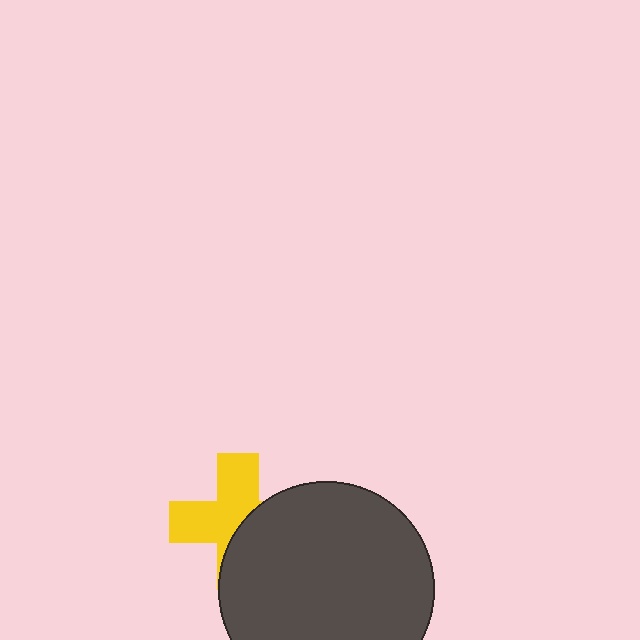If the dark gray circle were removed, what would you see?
You would see the complete yellow cross.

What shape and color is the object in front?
The object in front is a dark gray circle.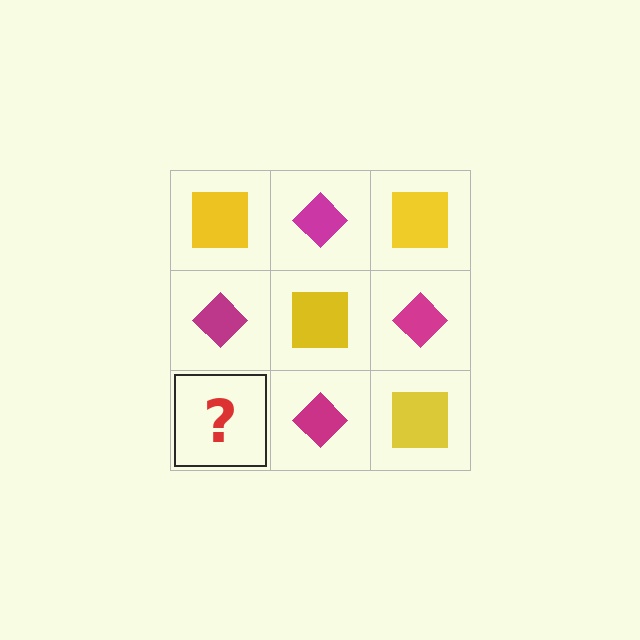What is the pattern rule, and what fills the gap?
The rule is that it alternates yellow square and magenta diamond in a checkerboard pattern. The gap should be filled with a yellow square.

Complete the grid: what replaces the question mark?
The question mark should be replaced with a yellow square.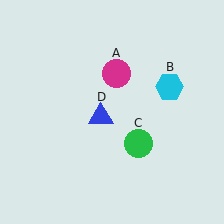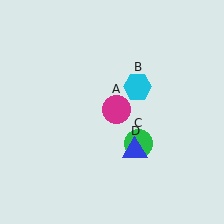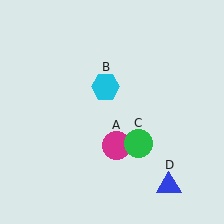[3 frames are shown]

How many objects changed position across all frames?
3 objects changed position: magenta circle (object A), cyan hexagon (object B), blue triangle (object D).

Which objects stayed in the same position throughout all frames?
Green circle (object C) remained stationary.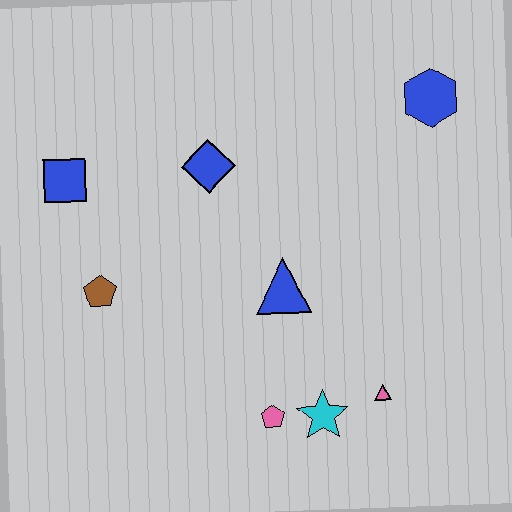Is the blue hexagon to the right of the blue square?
Yes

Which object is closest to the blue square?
The brown pentagon is closest to the blue square.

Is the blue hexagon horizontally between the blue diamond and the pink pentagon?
No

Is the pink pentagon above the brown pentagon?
No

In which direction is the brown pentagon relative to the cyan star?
The brown pentagon is to the left of the cyan star.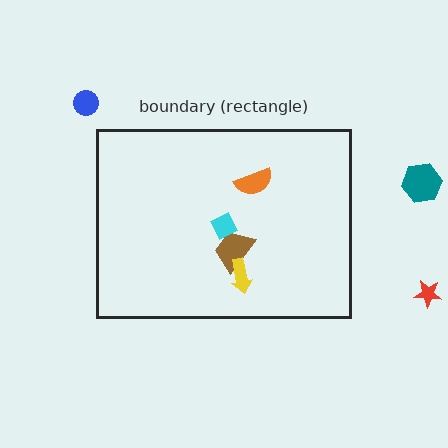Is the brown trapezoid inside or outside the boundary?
Inside.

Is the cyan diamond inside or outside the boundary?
Inside.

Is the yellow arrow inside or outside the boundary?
Inside.